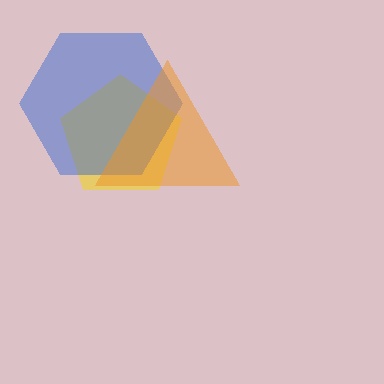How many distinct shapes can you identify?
There are 3 distinct shapes: a yellow pentagon, a blue hexagon, an orange triangle.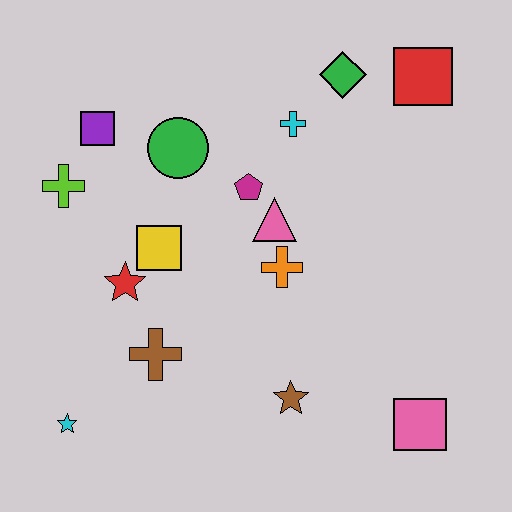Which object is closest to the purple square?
The lime cross is closest to the purple square.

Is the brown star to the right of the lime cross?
Yes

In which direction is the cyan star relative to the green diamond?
The cyan star is below the green diamond.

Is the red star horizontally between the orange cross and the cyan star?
Yes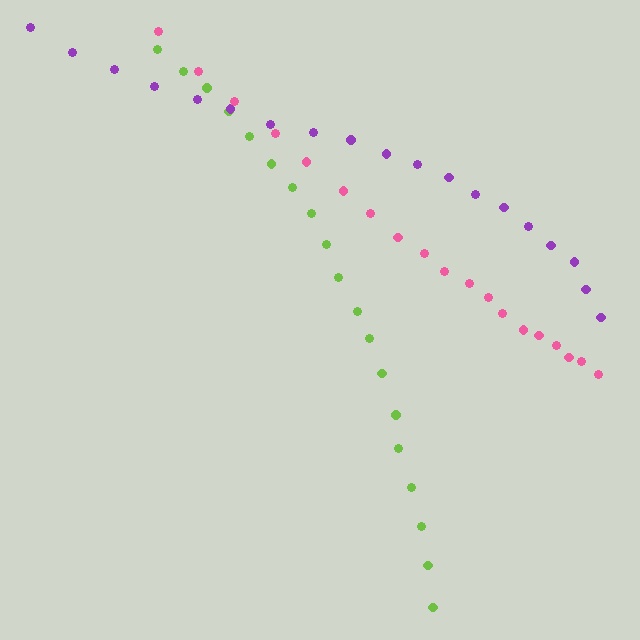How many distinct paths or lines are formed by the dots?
There are 3 distinct paths.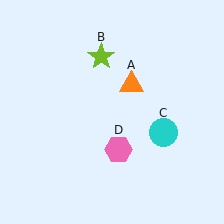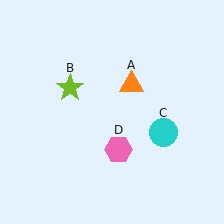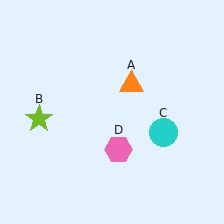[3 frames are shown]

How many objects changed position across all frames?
1 object changed position: lime star (object B).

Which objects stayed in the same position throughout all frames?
Orange triangle (object A) and cyan circle (object C) and pink hexagon (object D) remained stationary.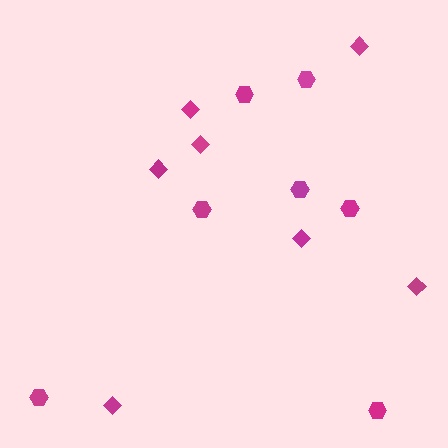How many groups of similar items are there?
There are 2 groups: one group of hexagons (7) and one group of diamonds (7).